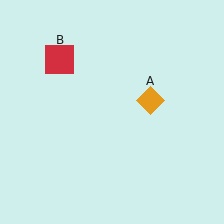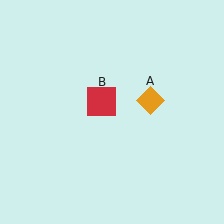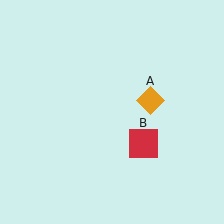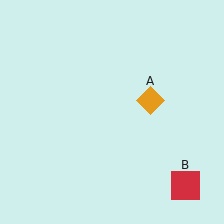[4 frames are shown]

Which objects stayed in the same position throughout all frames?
Orange diamond (object A) remained stationary.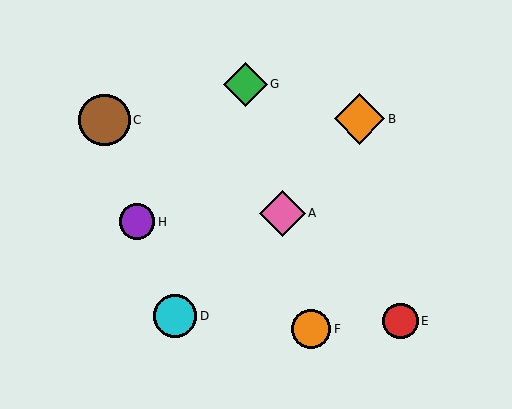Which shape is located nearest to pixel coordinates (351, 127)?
The orange diamond (labeled B) at (359, 119) is nearest to that location.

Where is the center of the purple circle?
The center of the purple circle is at (137, 222).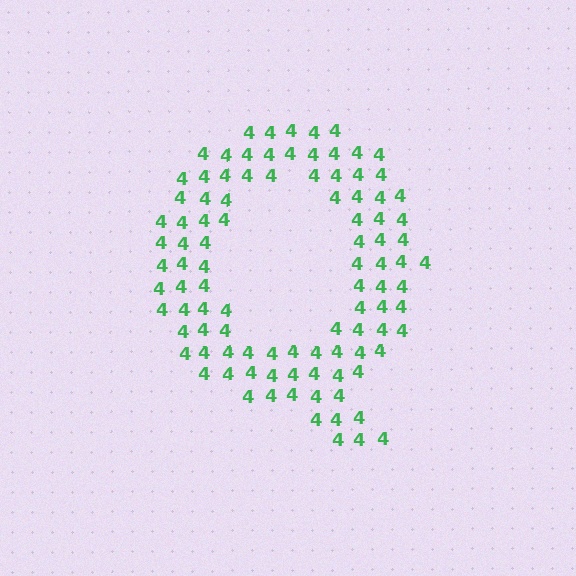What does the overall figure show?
The overall figure shows the letter Q.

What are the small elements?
The small elements are digit 4's.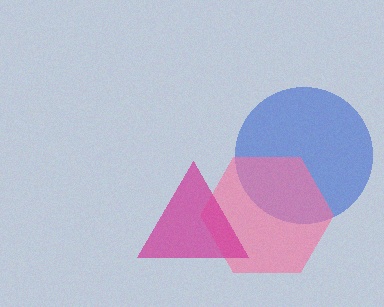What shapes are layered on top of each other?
The layered shapes are: a blue circle, a pink hexagon, a magenta triangle.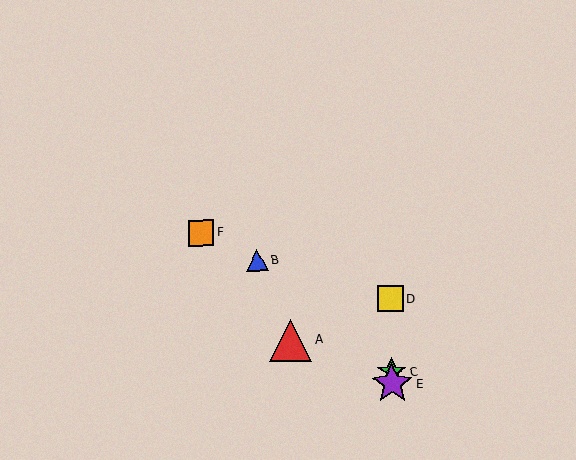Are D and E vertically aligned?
Yes, both are at x≈391.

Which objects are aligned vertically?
Objects C, D, E are aligned vertically.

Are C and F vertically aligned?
No, C is at x≈392 and F is at x≈201.